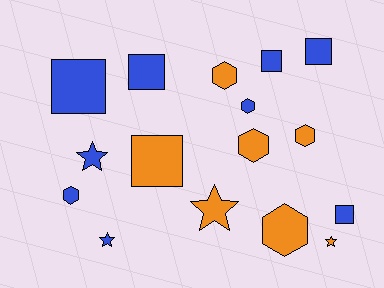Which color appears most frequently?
Blue, with 9 objects.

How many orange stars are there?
There are 2 orange stars.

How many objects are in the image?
There are 16 objects.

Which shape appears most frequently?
Square, with 6 objects.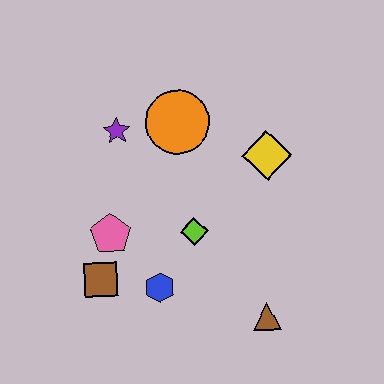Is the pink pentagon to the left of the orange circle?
Yes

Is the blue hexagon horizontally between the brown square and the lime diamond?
Yes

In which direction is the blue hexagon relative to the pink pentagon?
The blue hexagon is below the pink pentagon.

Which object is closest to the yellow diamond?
The orange circle is closest to the yellow diamond.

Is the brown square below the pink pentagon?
Yes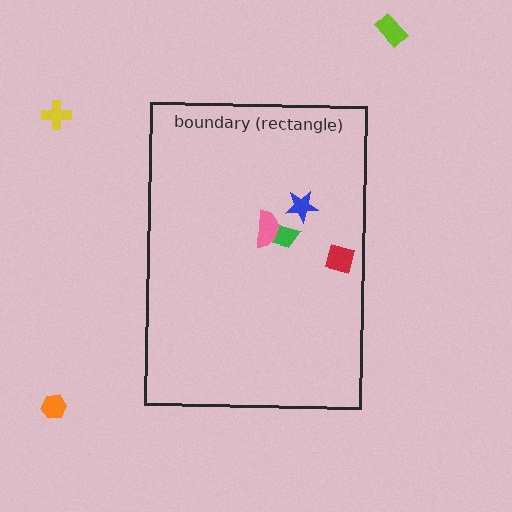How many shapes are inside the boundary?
4 inside, 3 outside.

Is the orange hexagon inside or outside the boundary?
Outside.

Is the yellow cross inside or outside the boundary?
Outside.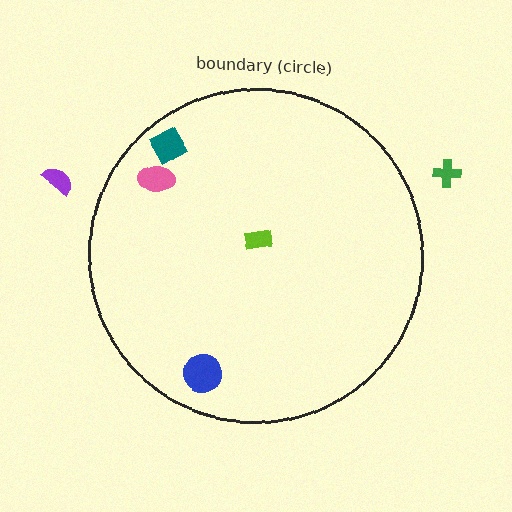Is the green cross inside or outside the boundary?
Outside.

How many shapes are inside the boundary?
4 inside, 2 outside.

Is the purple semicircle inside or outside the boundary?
Outside.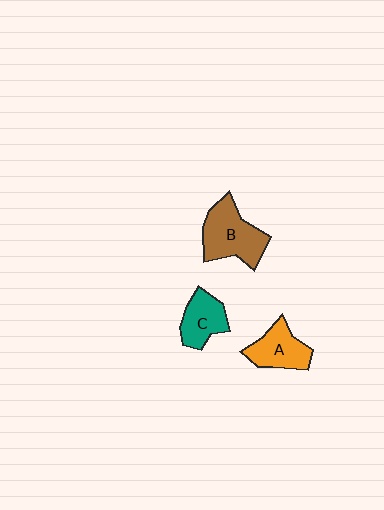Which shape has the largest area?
Shape B (brown).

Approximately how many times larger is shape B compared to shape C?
Approximately 1.5 times.